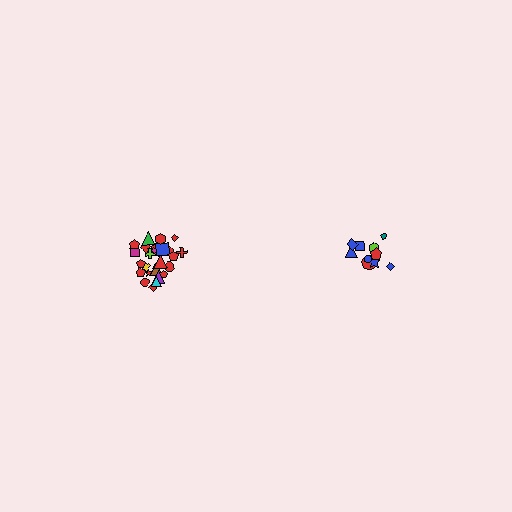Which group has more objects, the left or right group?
The left group.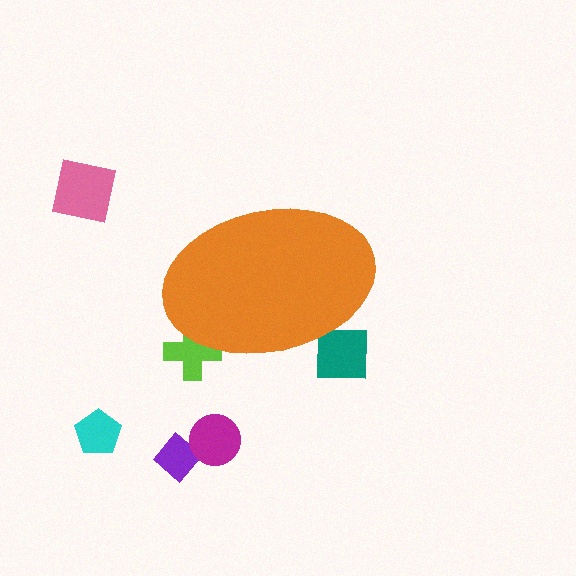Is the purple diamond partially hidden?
No, the purple diamond is fully visible.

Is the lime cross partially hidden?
Yes, the lime cross is partially hidden behind the orange ellipse.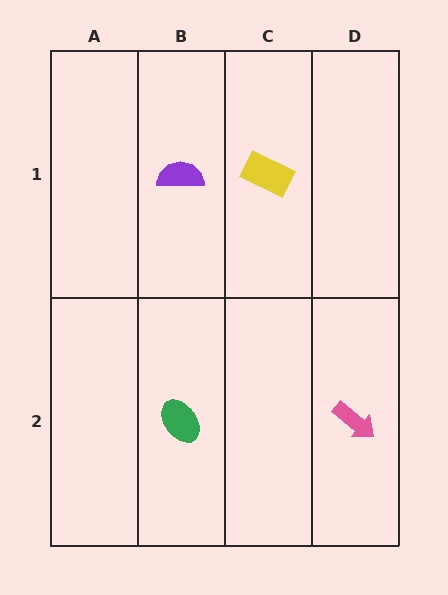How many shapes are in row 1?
2 shapes.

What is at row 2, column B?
A green ellipse.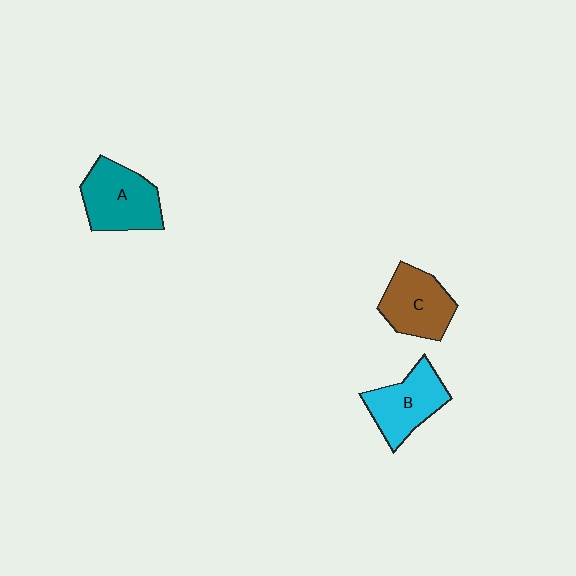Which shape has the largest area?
Shape A (teal).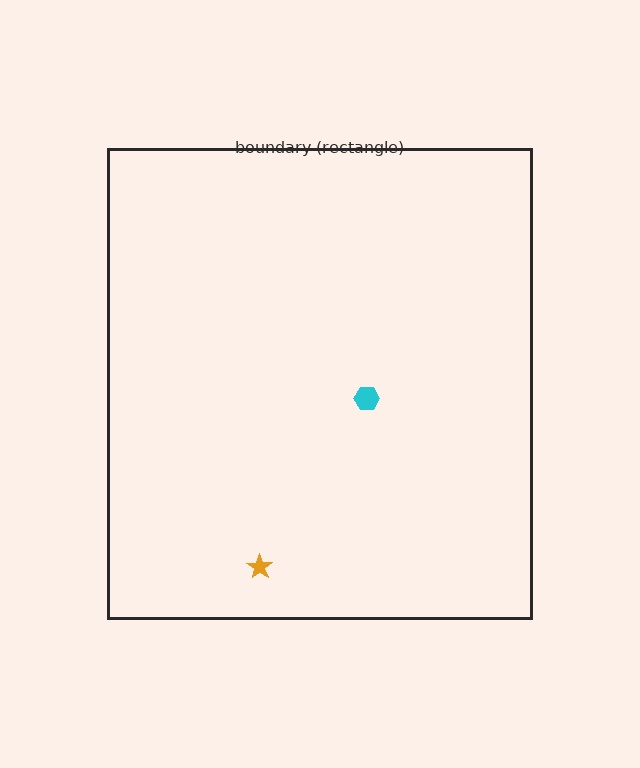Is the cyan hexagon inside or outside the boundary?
Inside.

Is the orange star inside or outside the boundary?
Inside.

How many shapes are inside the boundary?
2 inside, 0 outside.